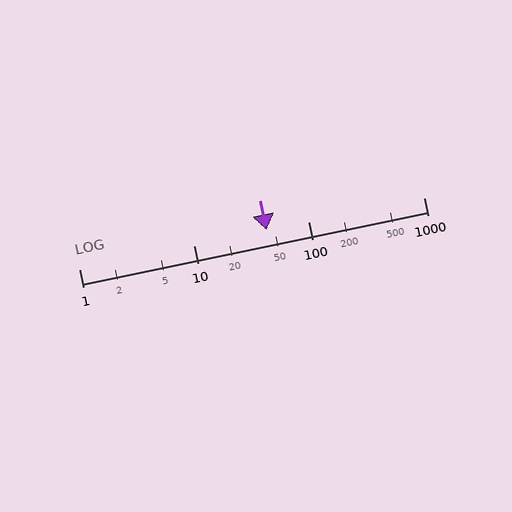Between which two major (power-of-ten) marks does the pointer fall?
The pointer is between 10 and 100.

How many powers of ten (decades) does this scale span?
The scale spans 3 decades, from 1 to 1000.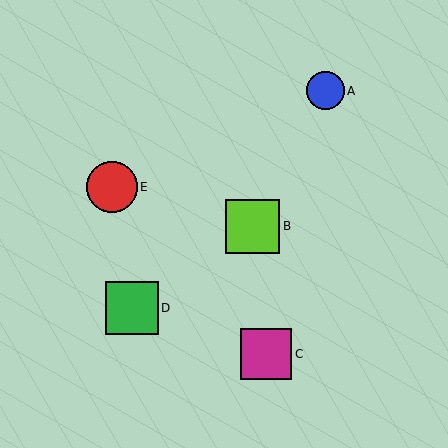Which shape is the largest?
The lime square (labeled B) is the largest.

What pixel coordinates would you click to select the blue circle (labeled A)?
Click at (325, 91) to select the blue circle A.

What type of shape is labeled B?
Shape B is a lime square.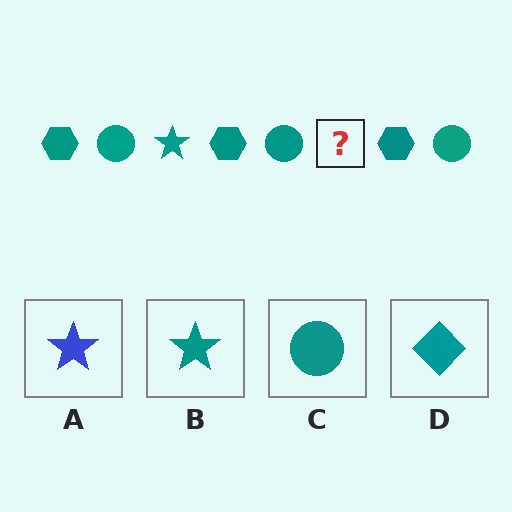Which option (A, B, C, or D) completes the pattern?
B.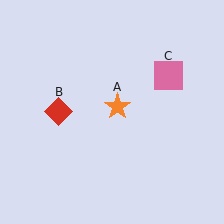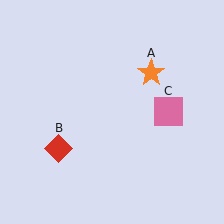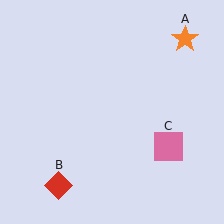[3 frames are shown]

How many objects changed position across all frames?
3 objects changed position: orange star (object A), red diamond (object B), pink square (object C).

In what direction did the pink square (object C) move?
The pink square (object C) moved down.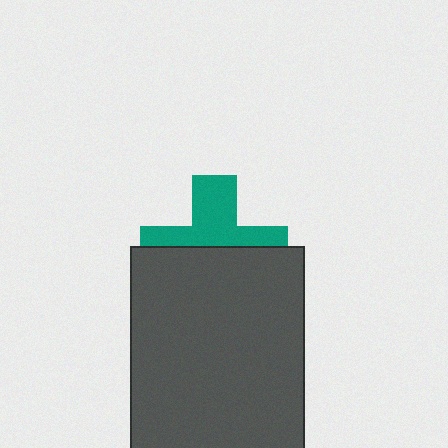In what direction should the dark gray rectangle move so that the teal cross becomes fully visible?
The dark gray rectangle should move down. That is the shortest direction to clear the overlap and leave the teal cross fully visible.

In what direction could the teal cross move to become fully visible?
The teal cross could move up. That would shift it out from behind the dark gray rectangle entirely.